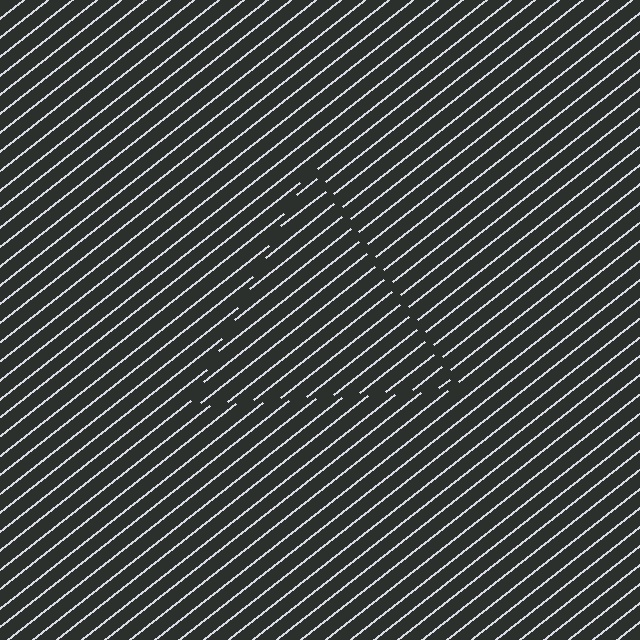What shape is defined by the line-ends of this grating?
An illusory triangle. The interior of the shape contains the same grating, shifted by half a period — the contour is defined by the phase discontinuity where line-ends from the inner and outer gratings abut.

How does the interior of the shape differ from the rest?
The interior of the shape contains the same grating, shifted by half a period — the contour is defined by the phase discontinuity where line-ends from the inner and outer gratings abut.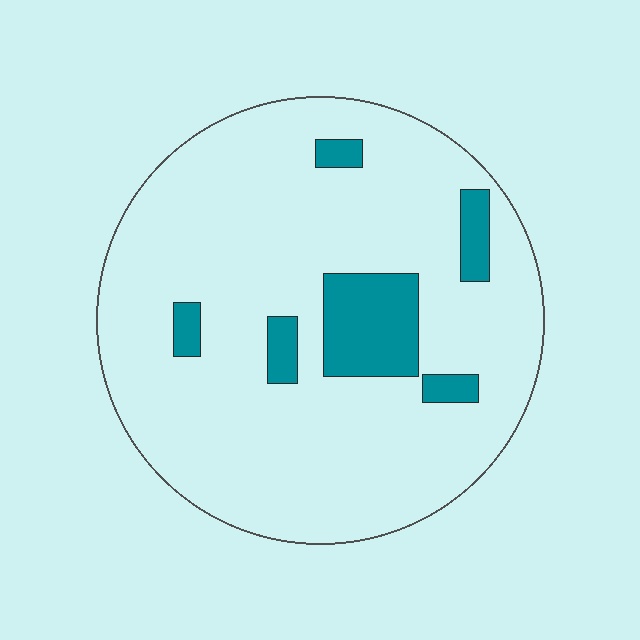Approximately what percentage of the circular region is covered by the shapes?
Approximately 10%.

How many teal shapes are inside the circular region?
6.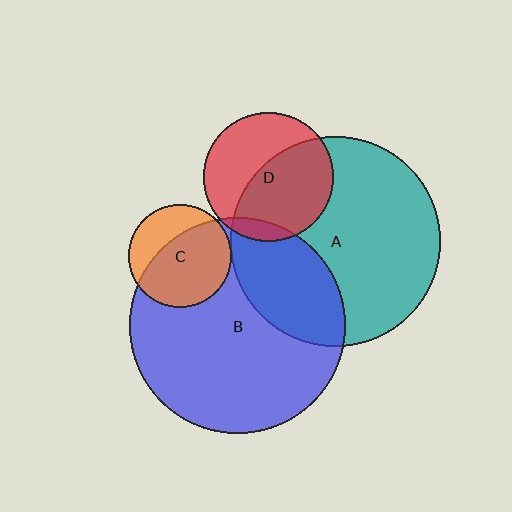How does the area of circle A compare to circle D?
Approximately 2.6 times.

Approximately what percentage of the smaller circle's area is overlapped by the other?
Approximately 10%.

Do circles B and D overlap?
Yes.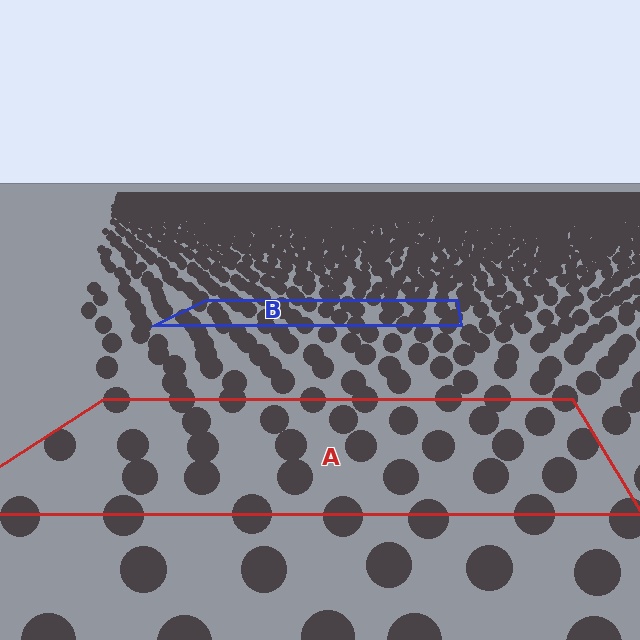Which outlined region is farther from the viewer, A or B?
Region B is farther from the viewer — the texture elements inside it appear smaller and more densely packed.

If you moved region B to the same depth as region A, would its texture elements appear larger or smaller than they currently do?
They would appear larger. At a closer depth, the same texture elements are projected at a bigger on-screen size.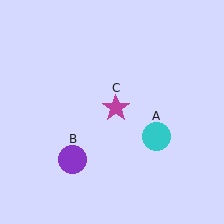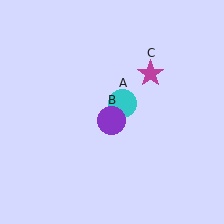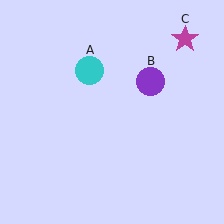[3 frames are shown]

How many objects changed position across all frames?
3 objects changed position: cyan circle (object A), purple circle (object B), magenta star (object C).